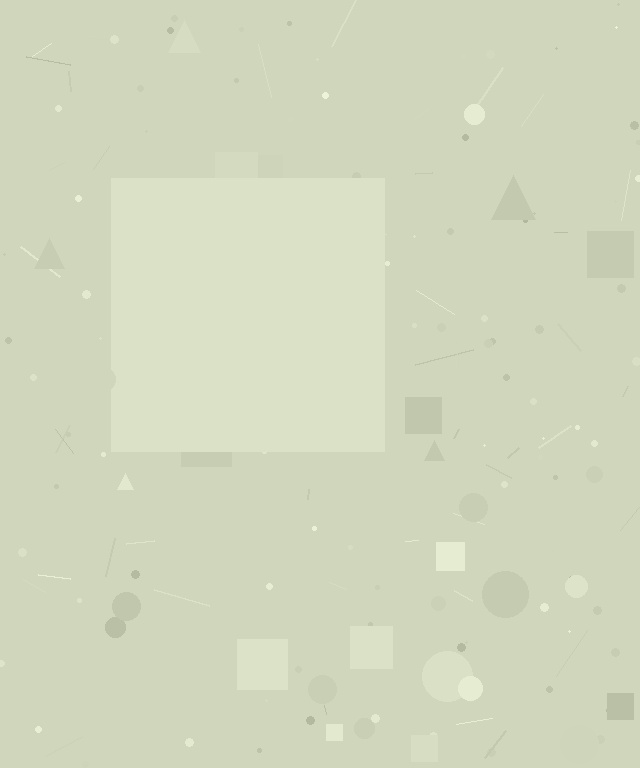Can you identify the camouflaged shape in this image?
The camouflaged shape is a square.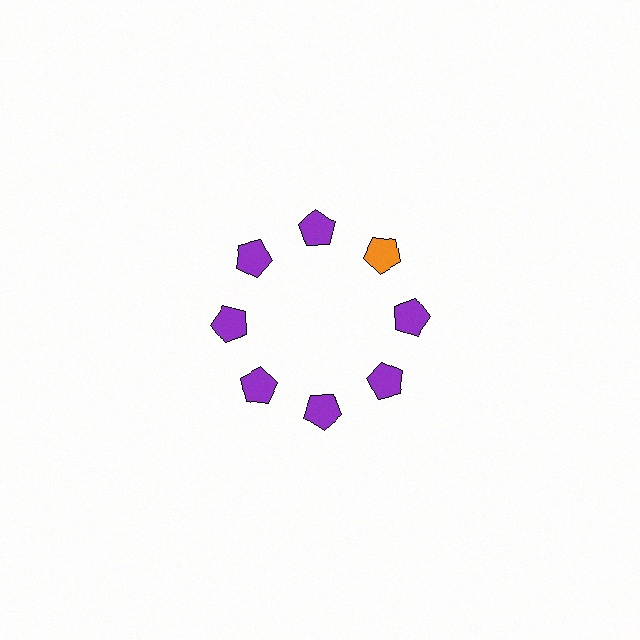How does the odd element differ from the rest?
It has a different color: orange instead of purple.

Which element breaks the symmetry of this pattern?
The orange pentagon at roughly the 2 o'clock position breaks the symmetry. All other shapes are purple pentagons.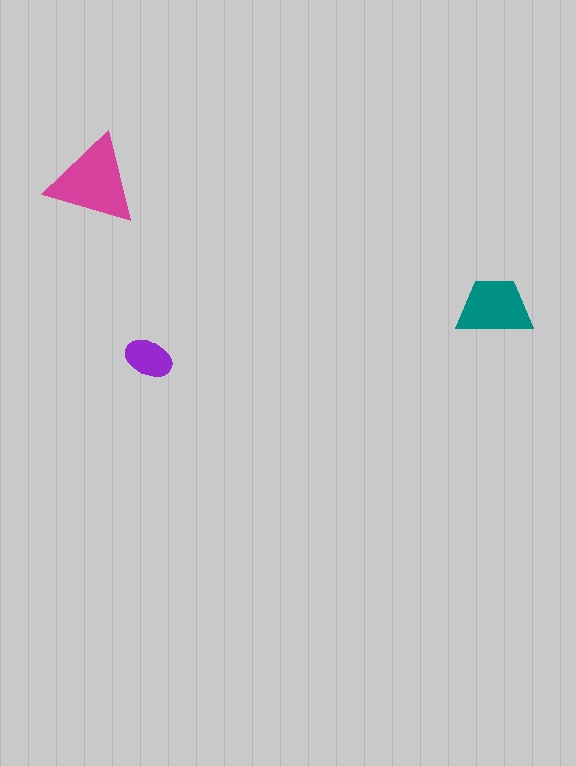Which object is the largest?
The magenta triangle.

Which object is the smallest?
The purple ellipse.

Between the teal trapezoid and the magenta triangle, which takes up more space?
The magenta triangle.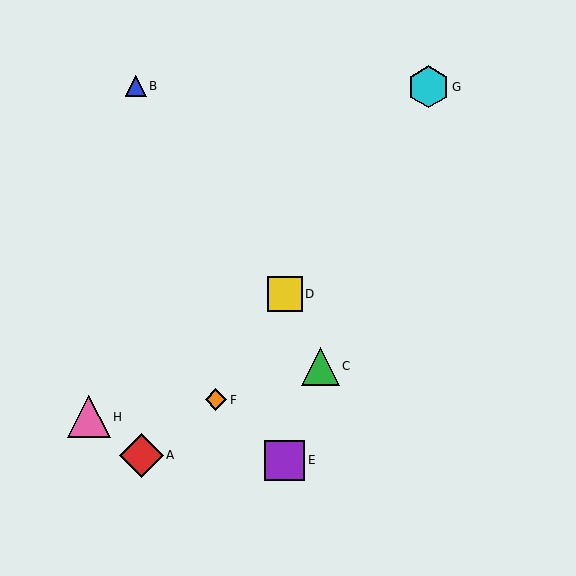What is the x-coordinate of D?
Object D is at x≈285.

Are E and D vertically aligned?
Yes, both are at x≈285.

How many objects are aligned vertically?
2 objects (D, E) are aligned vertically.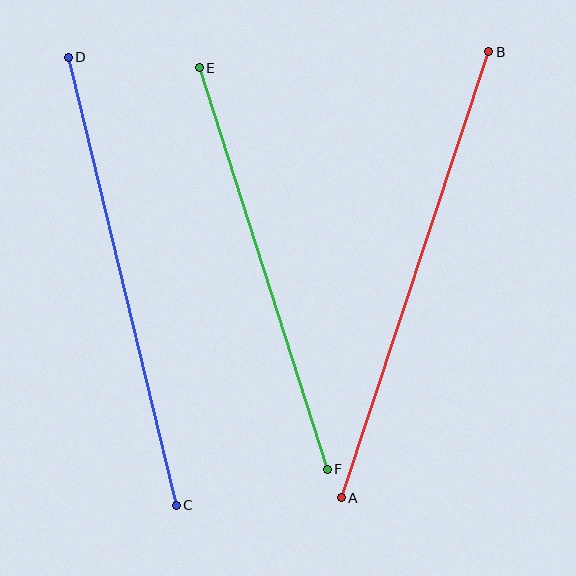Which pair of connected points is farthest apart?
Points A and B are farthest apart.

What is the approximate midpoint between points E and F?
The midpoint is at approximately (263, 268) pixels.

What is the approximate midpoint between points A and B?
The midpoint is at approximately (415, 275) pixels.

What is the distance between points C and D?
The distance is approximately 461 pixels.